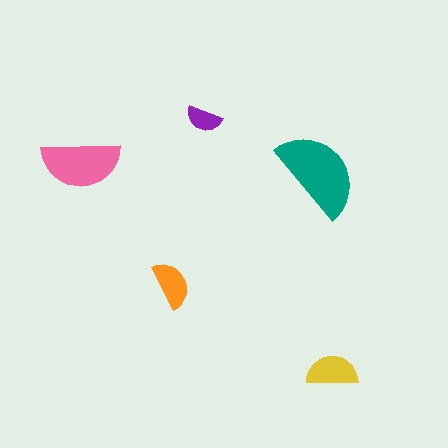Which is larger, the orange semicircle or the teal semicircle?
The teal one.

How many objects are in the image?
There are 5 objects in the image.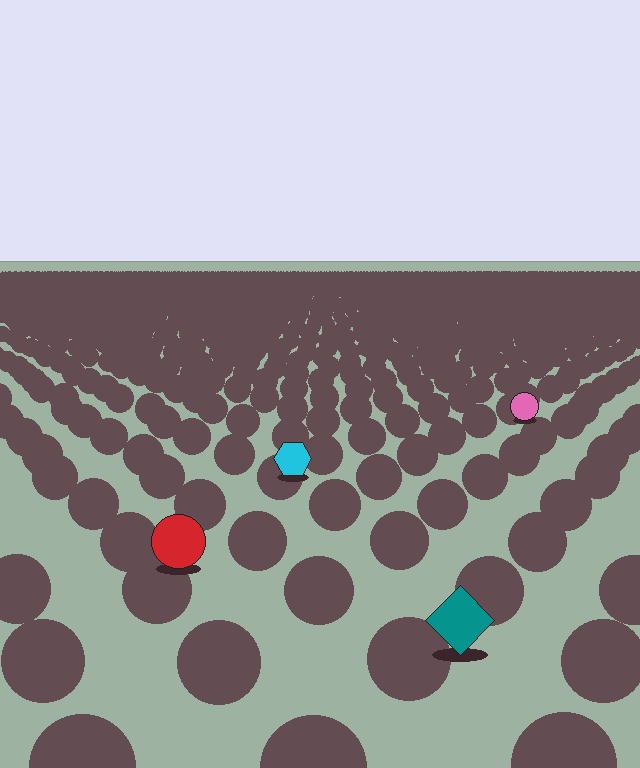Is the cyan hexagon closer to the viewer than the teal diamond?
No. The teal diamond is closer — you can tell from the texture gradient: the ground texture is coarser near it.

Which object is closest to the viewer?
The teal diamond is closest. The texture marks near it are larger and more spread out.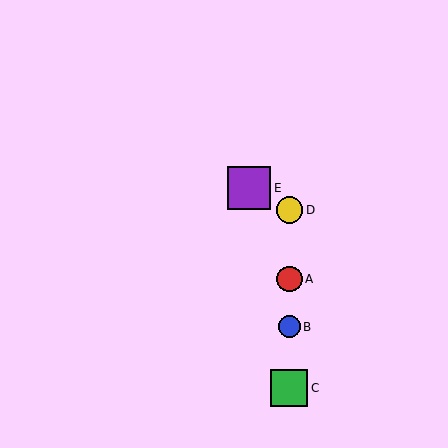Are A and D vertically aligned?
Yes, both are at x≈289.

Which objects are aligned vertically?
Objects A, B, C, D are aligned vertically.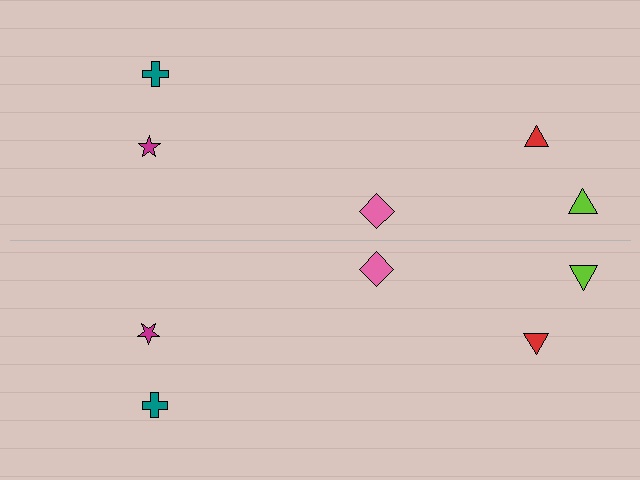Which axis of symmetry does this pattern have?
The pattern has a horizontal axis of symmetry running through the center of the image.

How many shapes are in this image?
There are 10 shapes in this image.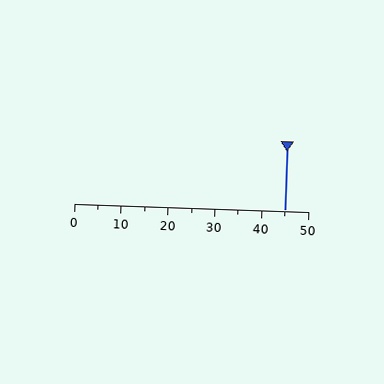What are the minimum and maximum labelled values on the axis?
The axis runs from 0 to 50.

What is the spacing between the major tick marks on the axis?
The major ticks are spaced 10 apart.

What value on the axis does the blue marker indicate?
The marker indicates approximately 45.